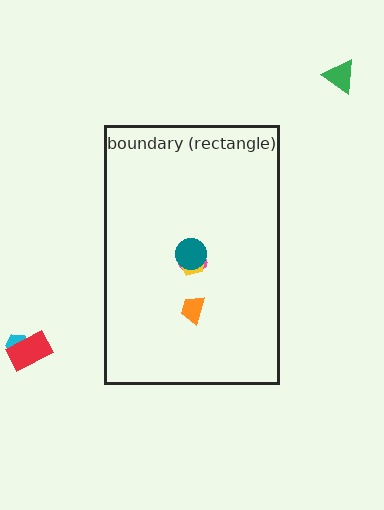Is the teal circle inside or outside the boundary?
Inside.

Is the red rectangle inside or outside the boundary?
Outside.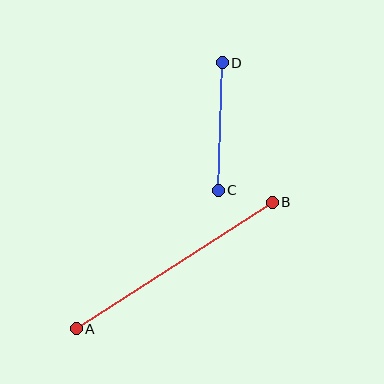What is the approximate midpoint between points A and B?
The midpoint is at approximately (174, 265) pixels.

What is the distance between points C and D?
The distance is approximately 128 pixels.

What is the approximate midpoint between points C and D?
The midpoint is at approximately (220, 127) pixels.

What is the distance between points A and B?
The distance is approximately 233 pixels.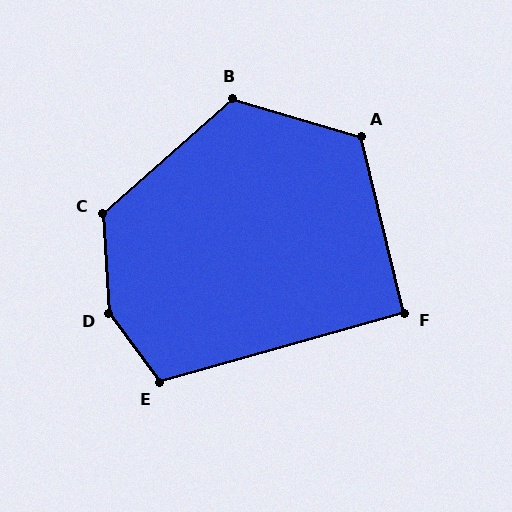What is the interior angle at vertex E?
Approximately 111 degrees (obtuse).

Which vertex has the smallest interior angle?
F, at approximately 92 degrees.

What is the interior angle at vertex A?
Approximately 120 degrees (obtuse).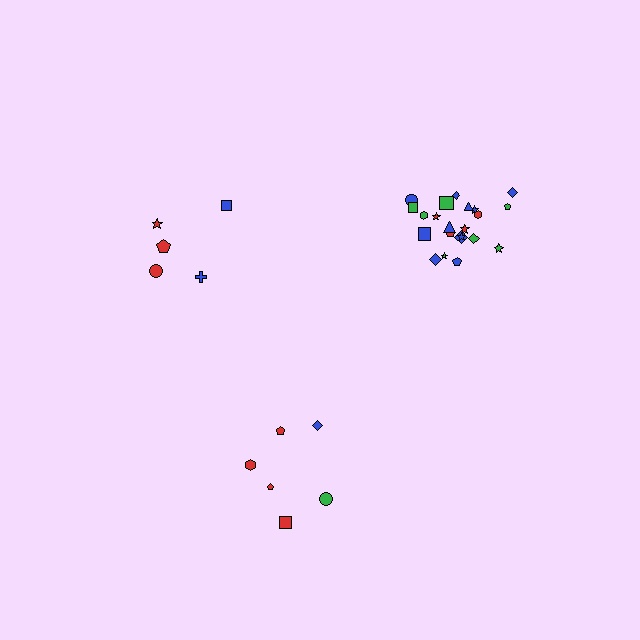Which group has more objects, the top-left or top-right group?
The top-right group.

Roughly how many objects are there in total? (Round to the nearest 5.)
Roughly 35 objects in total.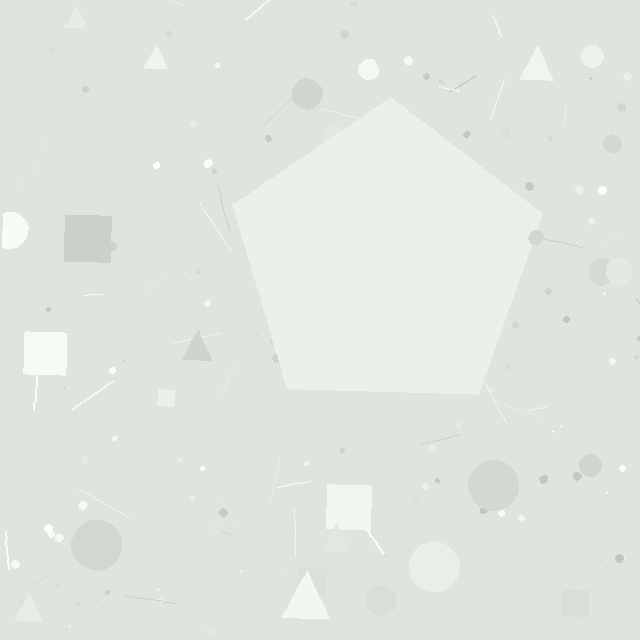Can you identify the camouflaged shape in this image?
The camouflaged shape is a pentagon.